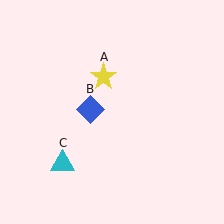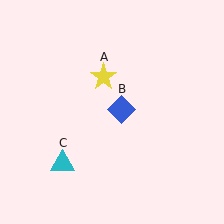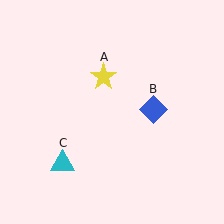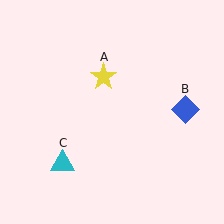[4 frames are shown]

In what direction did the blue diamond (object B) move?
The blue diamond (object B) moved right.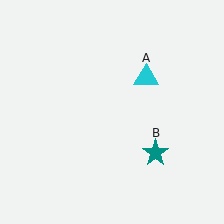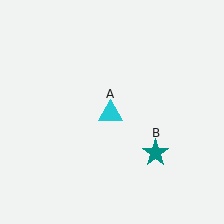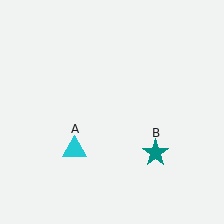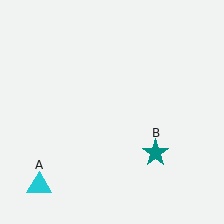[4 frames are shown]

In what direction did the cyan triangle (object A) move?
The cyan triangle (object A) moved down and to the left.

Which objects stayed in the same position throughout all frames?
Teal star (object B) remained stationary.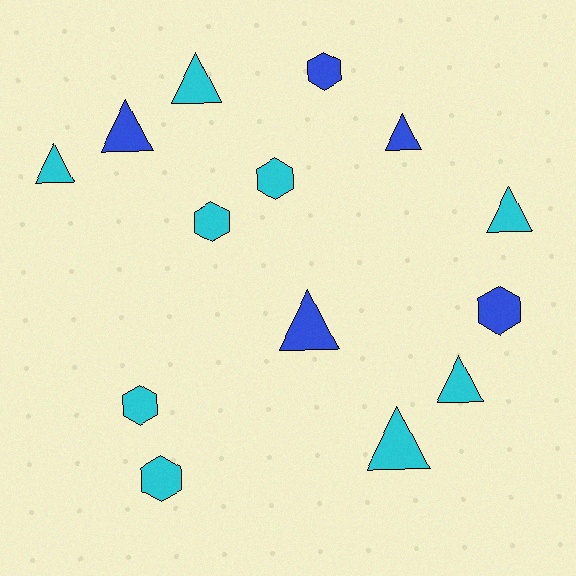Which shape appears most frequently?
Triangle, with 8 objects.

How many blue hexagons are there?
There are 2 blue hexagons.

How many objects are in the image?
There are 14 objects.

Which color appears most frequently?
Cyan, with 9 objects.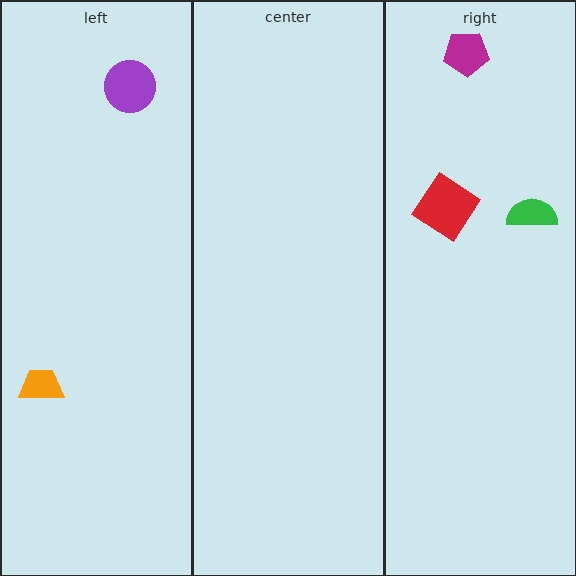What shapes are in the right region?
The green semicircle, the red diamond, the magenta pentagon.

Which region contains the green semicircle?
The right region.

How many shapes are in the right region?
3.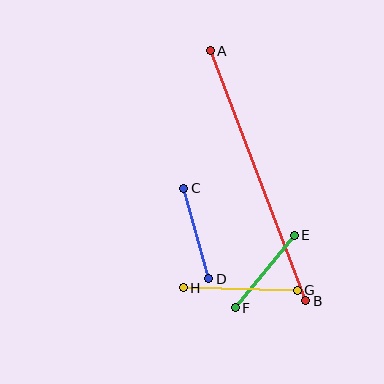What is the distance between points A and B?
The distance is approximately 267 pixels.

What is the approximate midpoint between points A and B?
The midpoint is at approximately (258, 176) pixels.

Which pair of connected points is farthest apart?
Points A and B are farthest apart.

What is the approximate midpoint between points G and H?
The midpoint is at approximately (240, 289) pixels.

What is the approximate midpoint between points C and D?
The midpoint is at approximately (196, 233) pixels.